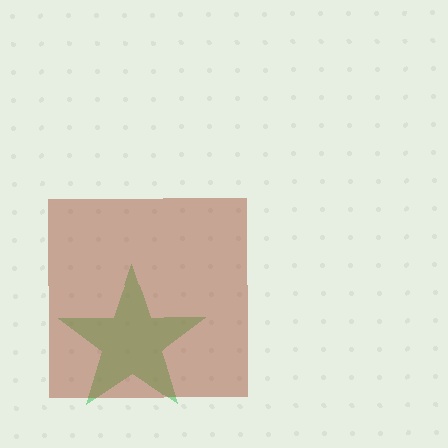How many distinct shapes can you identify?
There are 2 distinct shapes: a green star, a brown square.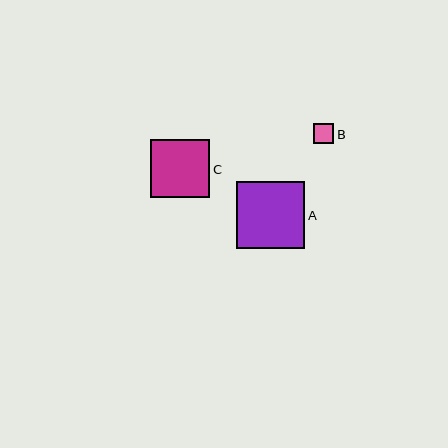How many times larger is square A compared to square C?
Square A is approximately 1.2 times the size of square C.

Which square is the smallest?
Square B is the smallest with a size of approximately 20 pixels.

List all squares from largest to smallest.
From largest to smallest: A, C, B.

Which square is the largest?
Square A is the largest with a size of approximately 68 pixels.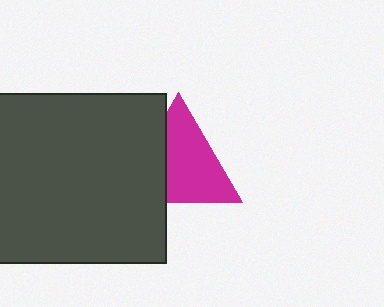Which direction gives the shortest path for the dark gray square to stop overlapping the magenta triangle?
Moving left gives the shortest separation.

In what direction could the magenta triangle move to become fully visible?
The magenta triangle could move right. That would shift it out from behind the dark gray square entirely.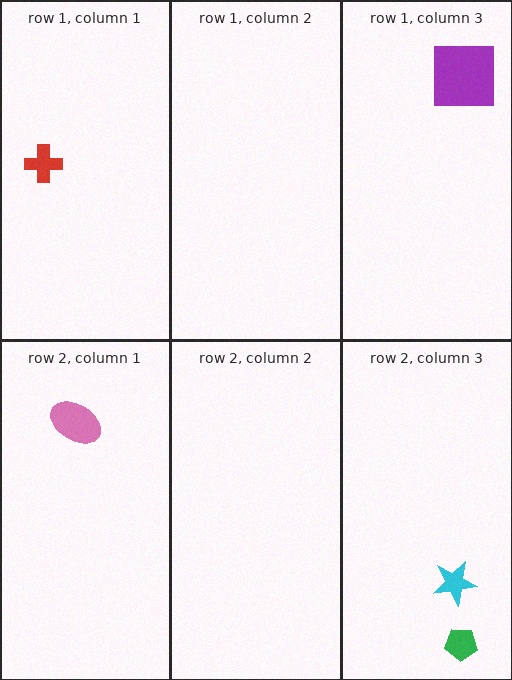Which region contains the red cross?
The row 1, column 1 region.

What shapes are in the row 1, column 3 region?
The purple square.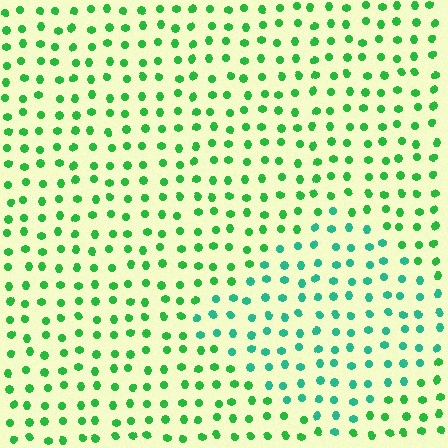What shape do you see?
I see a diamond.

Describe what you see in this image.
The image is filled with small green elements in a uniform arrangement. A diamond-shaped region is visible where the elements are tinted to a slightly different hue, forming a subtle color boundary.